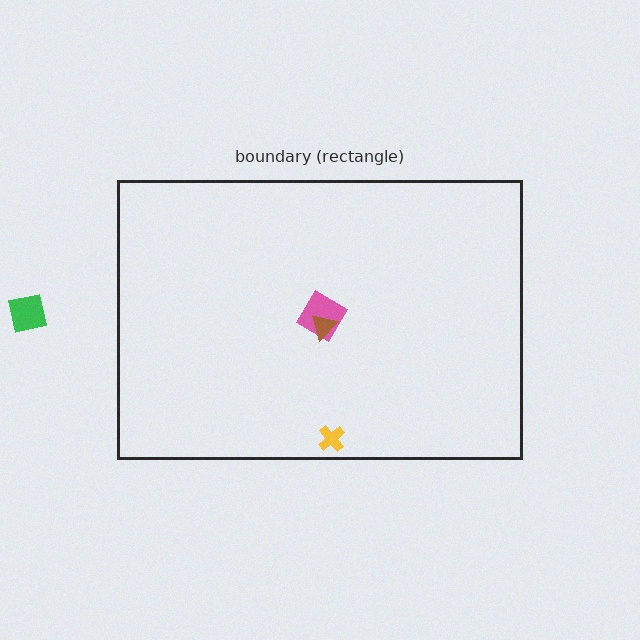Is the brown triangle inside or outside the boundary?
Inside.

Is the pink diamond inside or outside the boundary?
Inside.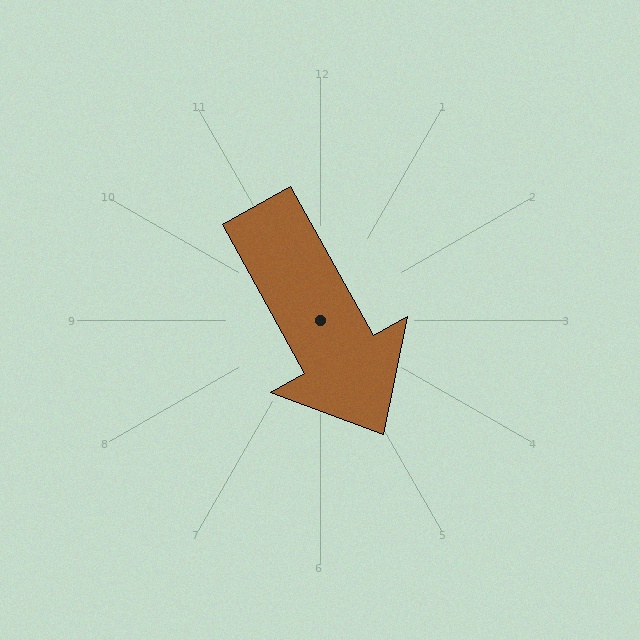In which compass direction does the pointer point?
Southeast.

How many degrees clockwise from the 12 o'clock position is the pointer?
Approximately 151 degrees.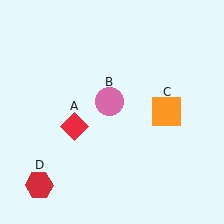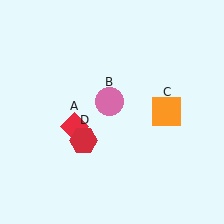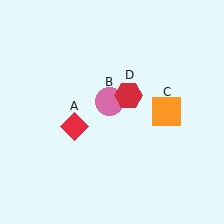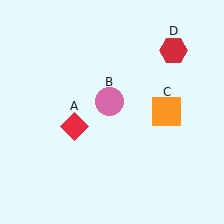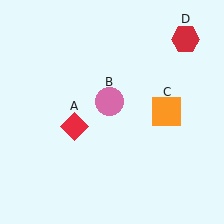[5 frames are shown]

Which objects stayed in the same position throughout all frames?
Red diamond (object A) and pink circle (object B) and orange square (object C) remained stationary.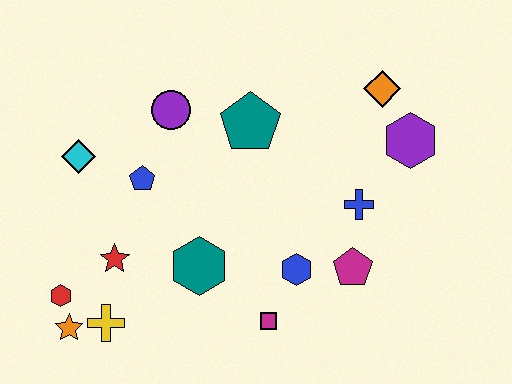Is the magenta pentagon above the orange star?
Yes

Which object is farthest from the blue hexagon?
The cyan diamond is farthest from the blue hexagon.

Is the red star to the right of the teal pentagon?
No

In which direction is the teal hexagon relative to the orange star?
The teal hexagon is to the right of the orange star.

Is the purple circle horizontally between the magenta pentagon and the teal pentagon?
No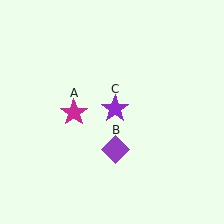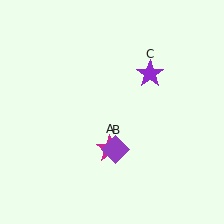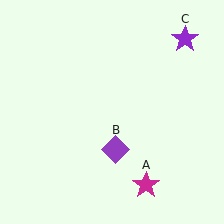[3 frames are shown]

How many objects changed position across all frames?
2 objects changed position: magenta star (object A), purple star (object C).